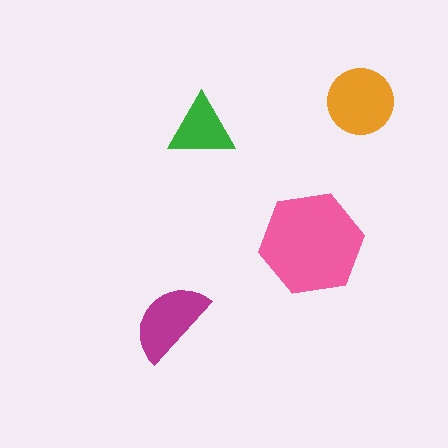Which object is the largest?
The pink hexagon.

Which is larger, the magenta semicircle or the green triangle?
The magenta semicircle.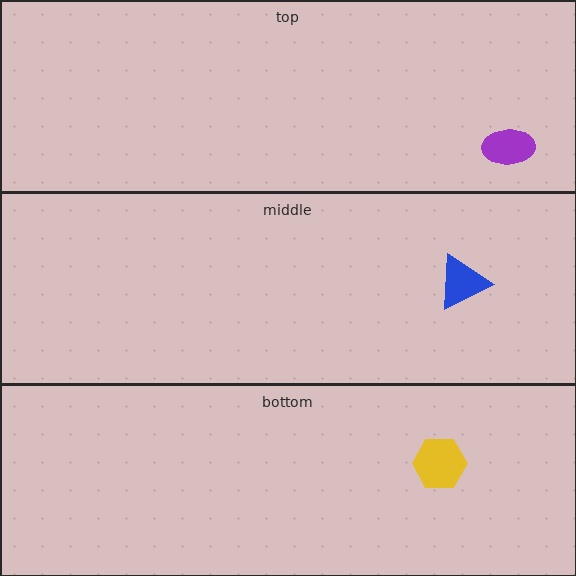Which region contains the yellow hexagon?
The bottom region.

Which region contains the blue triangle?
The middle region.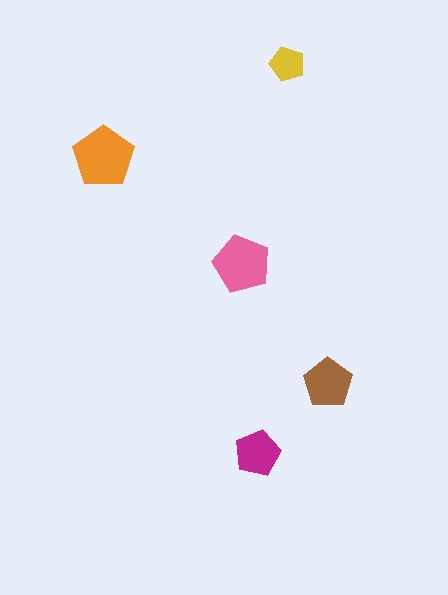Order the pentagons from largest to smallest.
the orange one, the pink one, the brown one, the magenta one, the yellow one.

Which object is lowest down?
The magenta pentagon is bottommost.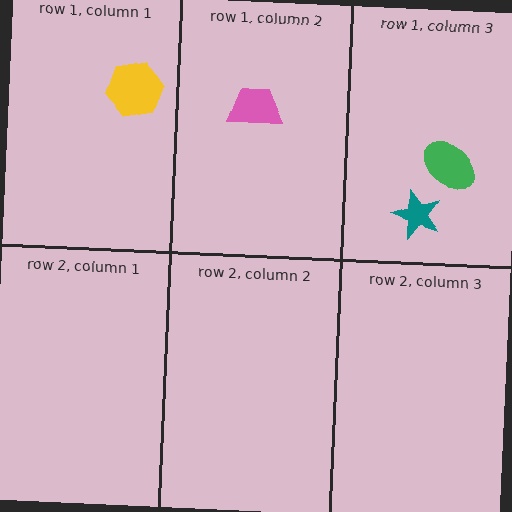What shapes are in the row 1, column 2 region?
The pink trapezoid.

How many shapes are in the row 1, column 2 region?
1.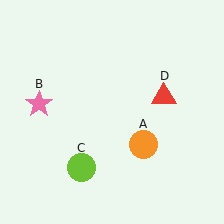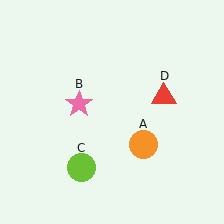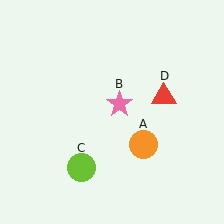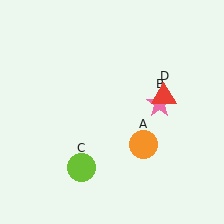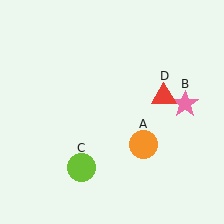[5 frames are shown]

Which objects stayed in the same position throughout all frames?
Orange circle (object A) and lime circle (object C) and red triangle (object D) remained stationary.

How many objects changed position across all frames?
1 object changed position: pink star (object B).